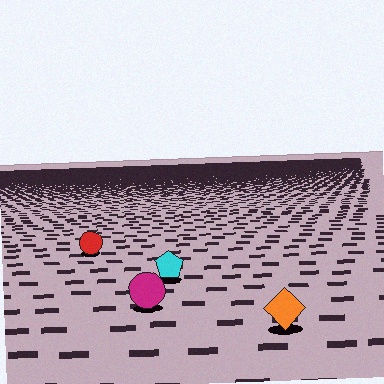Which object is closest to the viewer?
The orange diamond is closest. The texture marks near it are larger and more spread out.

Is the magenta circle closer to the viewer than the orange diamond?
No. The orange diamond is closer — you can tell from the texture gradient: the ground texture is coarser near it.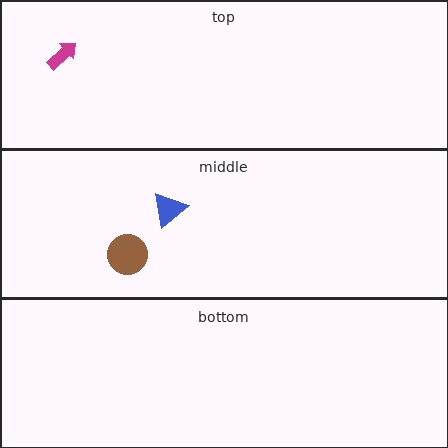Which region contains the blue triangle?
The middle region.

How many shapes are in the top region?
1.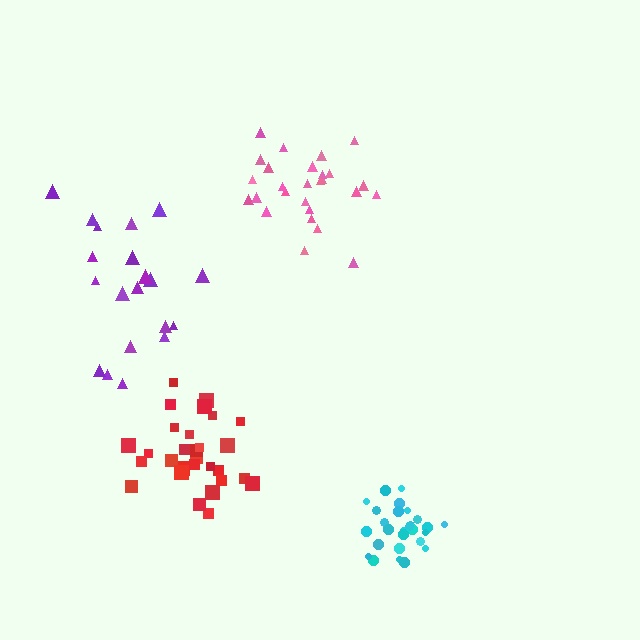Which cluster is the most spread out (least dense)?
Purple.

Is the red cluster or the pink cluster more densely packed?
Red.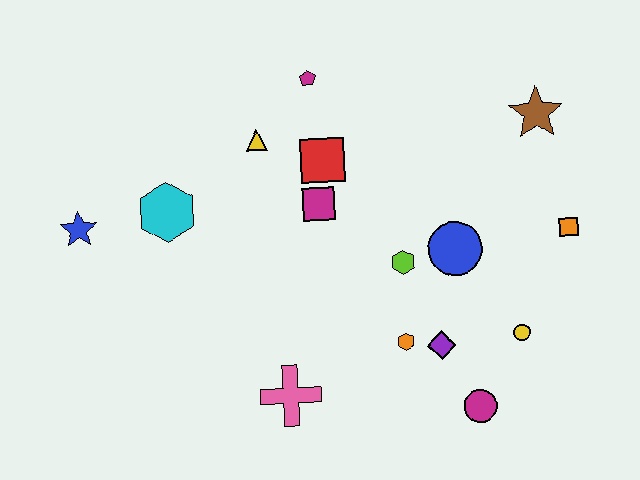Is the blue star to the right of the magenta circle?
No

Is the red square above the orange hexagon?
Yes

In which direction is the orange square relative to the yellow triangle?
The orange square is to the right of the yellow triangle.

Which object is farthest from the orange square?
The blue star is farthest from the orange square.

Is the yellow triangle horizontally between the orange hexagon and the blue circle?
No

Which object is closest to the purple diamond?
The orange hexagon is closest to the purple diamond.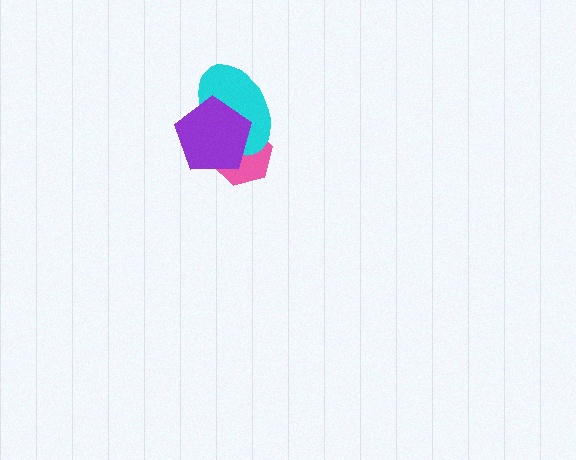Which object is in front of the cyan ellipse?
The purple pentagon is in front of the cyan ellipse.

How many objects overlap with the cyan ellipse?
2 objects overlap with the cyan ellipse.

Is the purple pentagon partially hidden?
No, no other shape covers it.